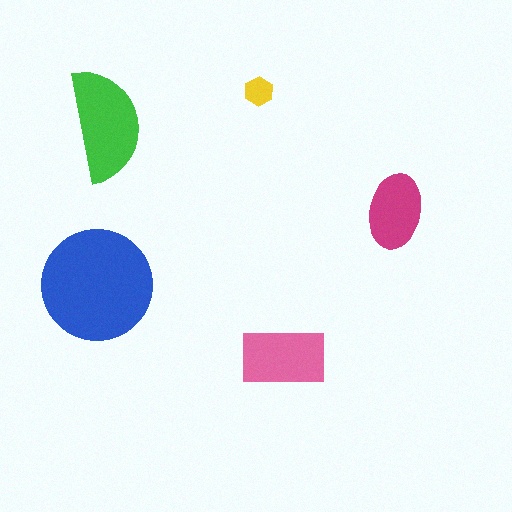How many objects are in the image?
There are 5 objects in the image.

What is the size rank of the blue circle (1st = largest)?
1st.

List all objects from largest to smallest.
The blue circle, the green semicircle, the pink rectangle, the magenta ellipse, the yellow hexagon.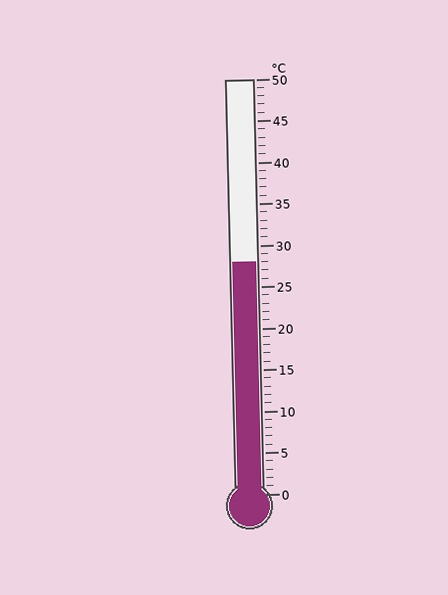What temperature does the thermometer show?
The thermometer shows approximately 28°C.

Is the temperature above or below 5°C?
The temperature is above 5°C.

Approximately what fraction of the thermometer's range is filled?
The thermometer is filled to approximately 55% of its range.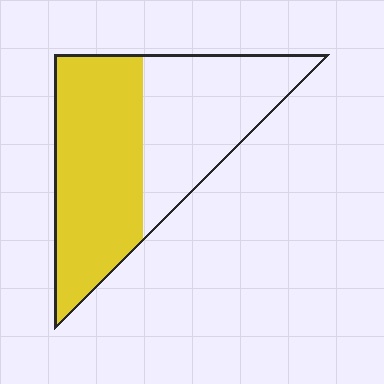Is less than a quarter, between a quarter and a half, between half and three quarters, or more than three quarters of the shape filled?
Between half and three quarters.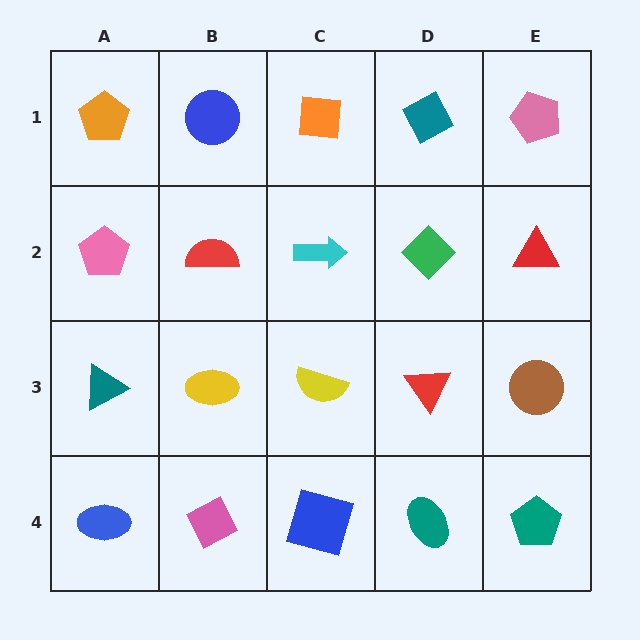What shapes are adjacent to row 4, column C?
A yellow semicircle (row 3, column C), a pink diamond (row 4, column B), a teal ellipse (row 4, column D).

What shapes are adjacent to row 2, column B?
A blue circle (row 1, column B), a yellow ellipse (row 3, column B), a pink pentagon (row 2, column A), a cyan arrow (row 2, column C).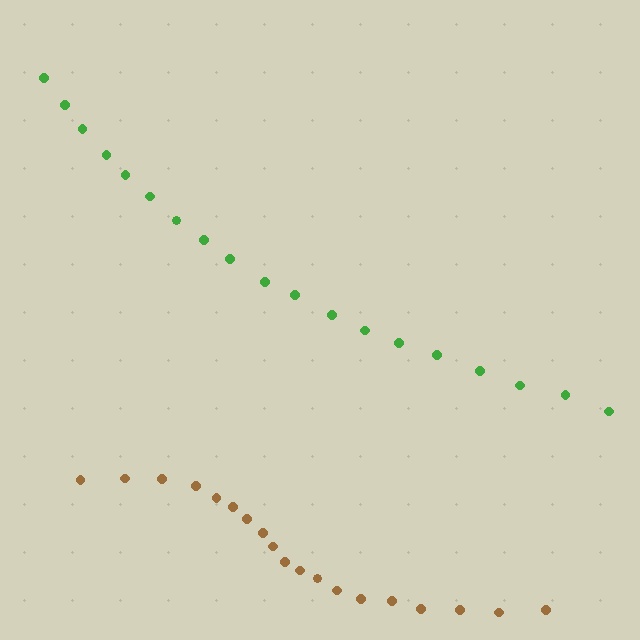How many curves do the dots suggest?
There are 2 distinct paths.